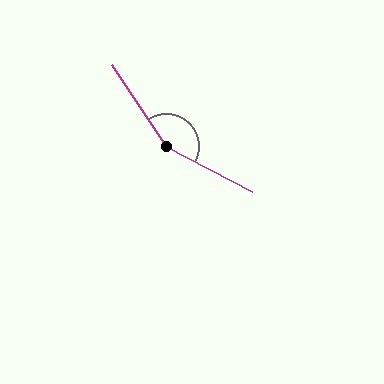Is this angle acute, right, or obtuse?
It is obtuse.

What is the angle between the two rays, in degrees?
Approximately 152 degrees.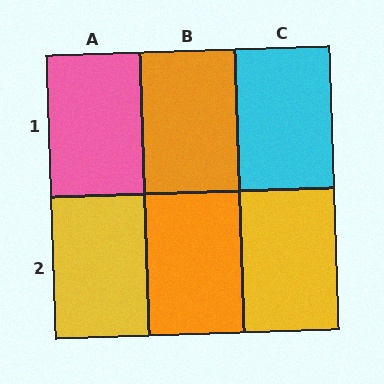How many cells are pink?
1 cell is pink.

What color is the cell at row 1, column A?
Pink.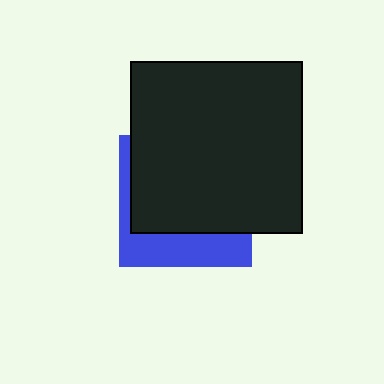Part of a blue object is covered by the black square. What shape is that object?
It is a square.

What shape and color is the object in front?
The object in front is a black square.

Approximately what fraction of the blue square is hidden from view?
Roughly 69% of the blue square is hidden behind the black square.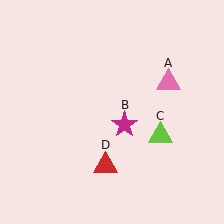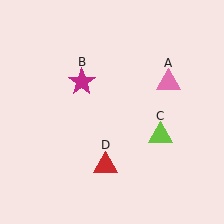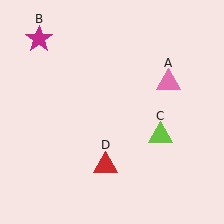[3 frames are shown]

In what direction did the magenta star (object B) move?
The magenta star (object B) moved up and to the left.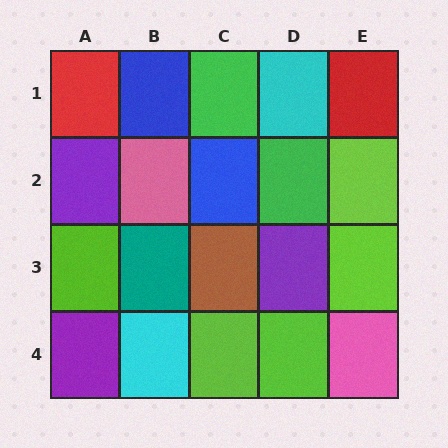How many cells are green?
2 cells are green.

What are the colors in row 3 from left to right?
Lime, teal, brown, purple, lime.